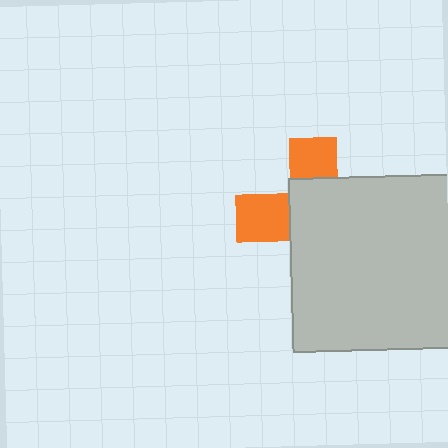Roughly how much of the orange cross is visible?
A small part of it is visible (roughly 35%).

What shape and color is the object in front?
The object in front is a light gray square.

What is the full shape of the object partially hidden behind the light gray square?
The partially hidden object is an orange cross.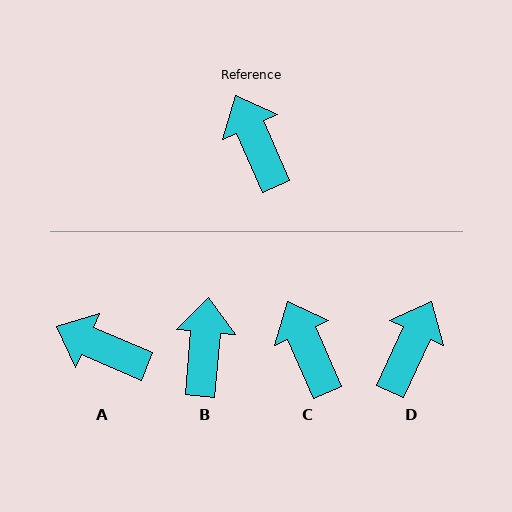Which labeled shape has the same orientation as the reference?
C.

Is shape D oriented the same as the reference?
No, it is off by about 49 degrees.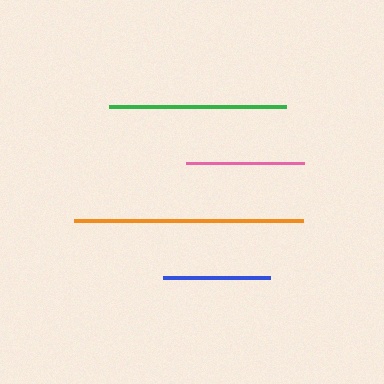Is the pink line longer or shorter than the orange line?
The orange line is longer than the pink line.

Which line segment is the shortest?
The blue line is the shortest at approximately 107 pixels.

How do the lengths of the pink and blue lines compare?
The pink and blue lines are approximately the same length.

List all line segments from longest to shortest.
From longest to shortest: orange, green, pink, blue.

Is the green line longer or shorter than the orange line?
The orange line is longer than the green line.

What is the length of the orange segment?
The orange segment is approximately 229 pixels long.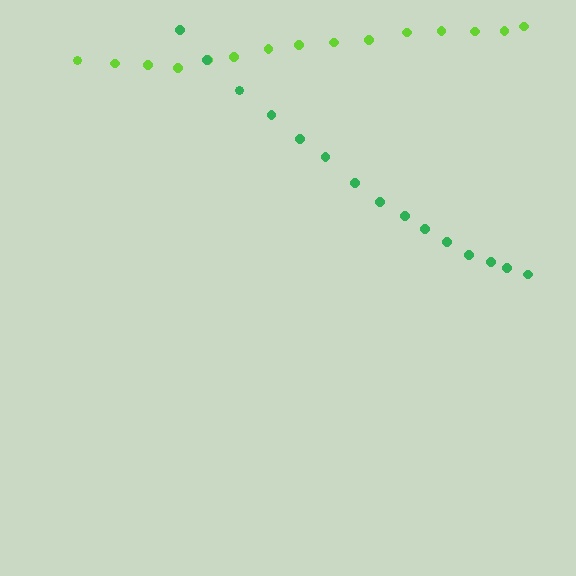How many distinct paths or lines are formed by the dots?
There are 2 distinct paths.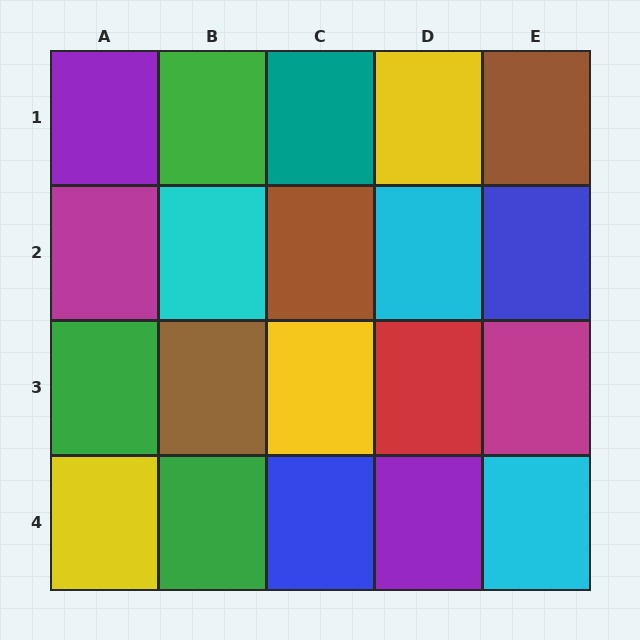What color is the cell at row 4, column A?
Yellow.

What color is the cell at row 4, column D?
Purple.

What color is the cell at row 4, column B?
Green.